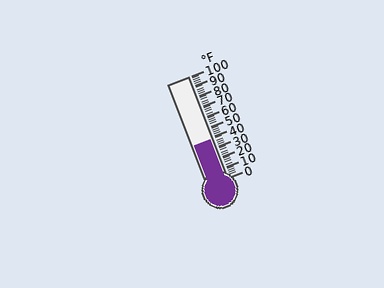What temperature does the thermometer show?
The thermometer shows approximately 38°F.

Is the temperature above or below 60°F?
The temperature is below 60°F.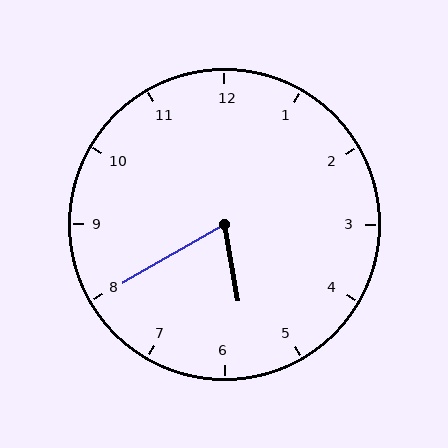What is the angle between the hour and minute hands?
Approximately 70 degrees.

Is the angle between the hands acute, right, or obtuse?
It is acute.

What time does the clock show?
5:40.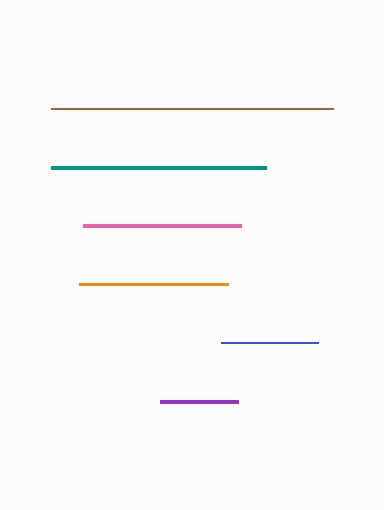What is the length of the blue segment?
The blue segment is approximately 97 pixels long.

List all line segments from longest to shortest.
From longest to shortest: brown, teal, pink, orange, blue, purple.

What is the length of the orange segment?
The orange segment is approximately 149 pixels long.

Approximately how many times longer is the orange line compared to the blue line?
The orange line is approximately 1.5 times the length of the blue line.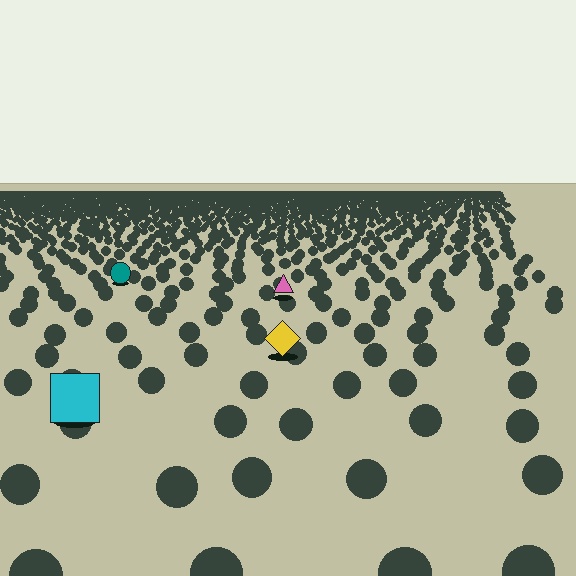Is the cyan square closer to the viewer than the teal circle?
Yes. The cyan square is closer — you can tell from the texture gradient: the ground texture is coarser near it.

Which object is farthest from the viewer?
The teal circle is farthest from the viewer. It appears smaller and the ground texture around it is denser.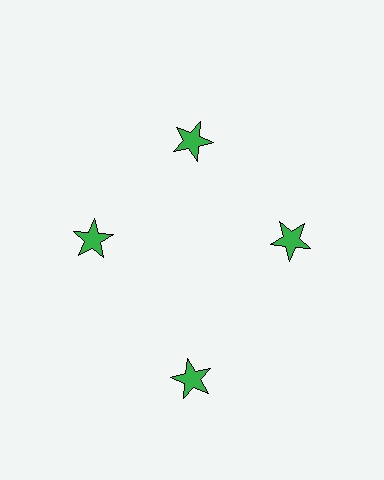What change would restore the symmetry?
The symmetry would be restored by moving it inward, back onto the ring so that all 4 stars sit at equal angles and equal distance from the center.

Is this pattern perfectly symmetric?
No. The 4 green stars are arranged in a ring, but one element near the 6 o'clock position is pushed outward from the center, breaking the 4-fold rotational symmetry.